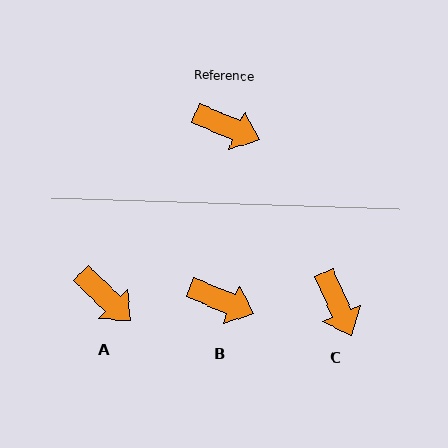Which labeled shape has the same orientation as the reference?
B.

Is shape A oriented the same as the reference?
No, it is off by about 21 degrees.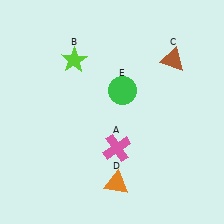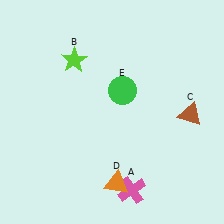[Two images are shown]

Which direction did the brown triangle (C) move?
The brown triangle (C) moved down.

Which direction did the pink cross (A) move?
The pink cross (A) moved down.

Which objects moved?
The objects that moved are: the pink cross (A), the brown triangle (C).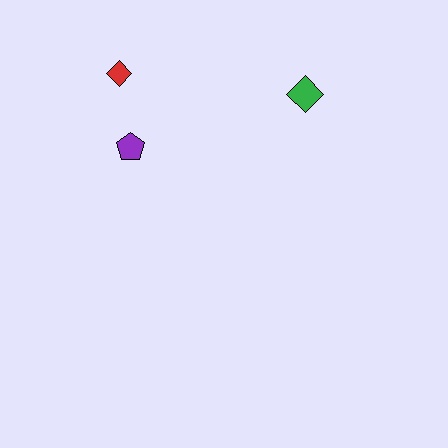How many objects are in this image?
There are 3 objects.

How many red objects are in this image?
There is 1 red object.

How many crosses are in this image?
There are no crosses.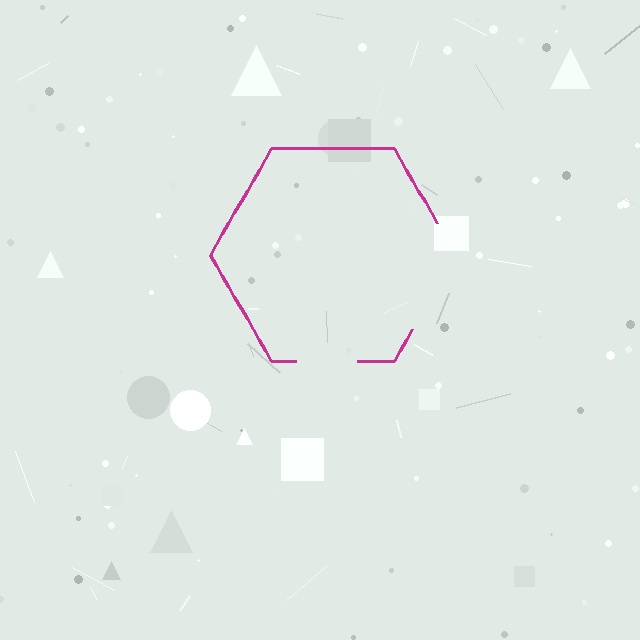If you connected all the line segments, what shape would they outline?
They would outline a hexagon.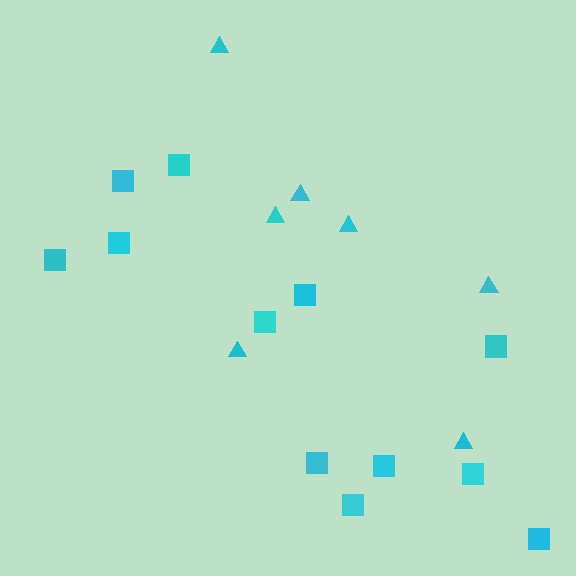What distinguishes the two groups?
There are 2 groups: one group of squares (12) and one group of triangles (7).